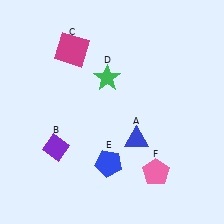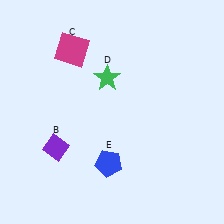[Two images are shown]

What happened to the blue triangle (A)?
The blue triangle (A) was removed in Image 2. It was in the bottom-right area of Image 1.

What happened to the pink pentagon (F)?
The pink pentagon (F) was removed in Image 2. It was in the bottom-right area of Image 1.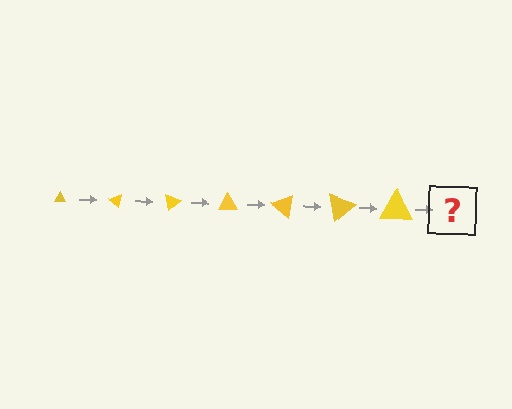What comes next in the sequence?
The next element should be a triangle, larger than the previous one and rotated 280 degrees from the start.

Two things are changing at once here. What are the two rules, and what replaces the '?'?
The two rules are that the triangle grows larger each step and it rotates 40 degrees each step. The '?' should be a triangle, larger than the previous one and rotated 280 degrees from the start.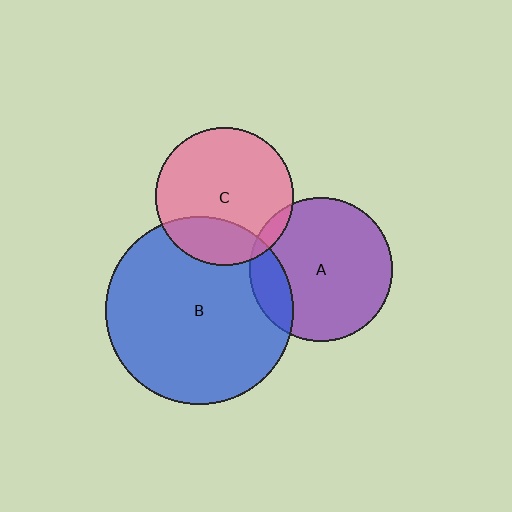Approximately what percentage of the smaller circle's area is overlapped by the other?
Approximately 15%.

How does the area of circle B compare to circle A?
Approximately 1.7 times.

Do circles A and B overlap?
Yes.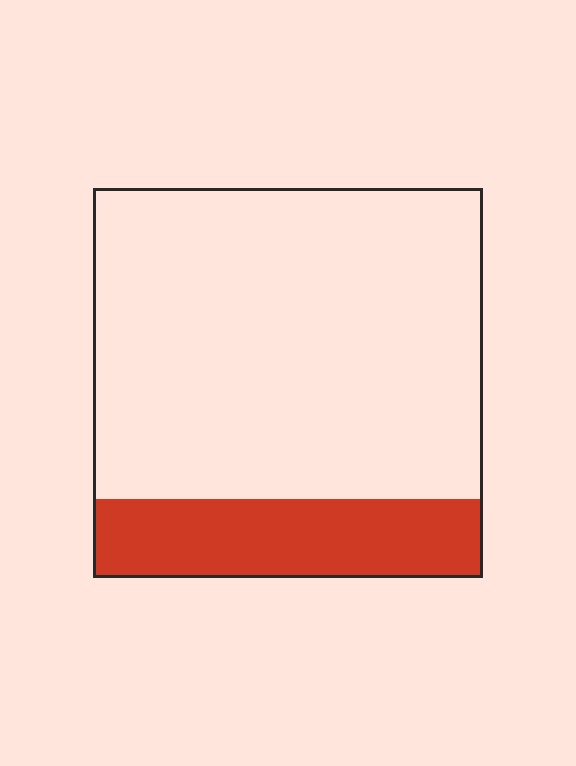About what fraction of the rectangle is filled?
About one fifth (1/5).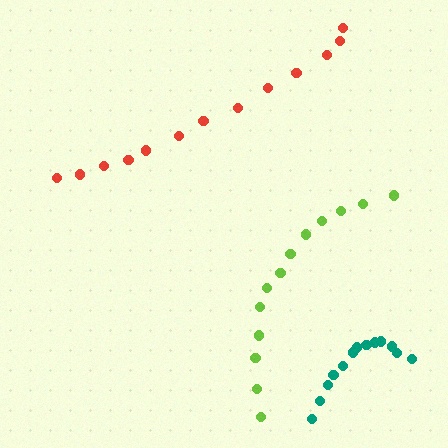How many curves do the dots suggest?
There are 3 distinct paths.